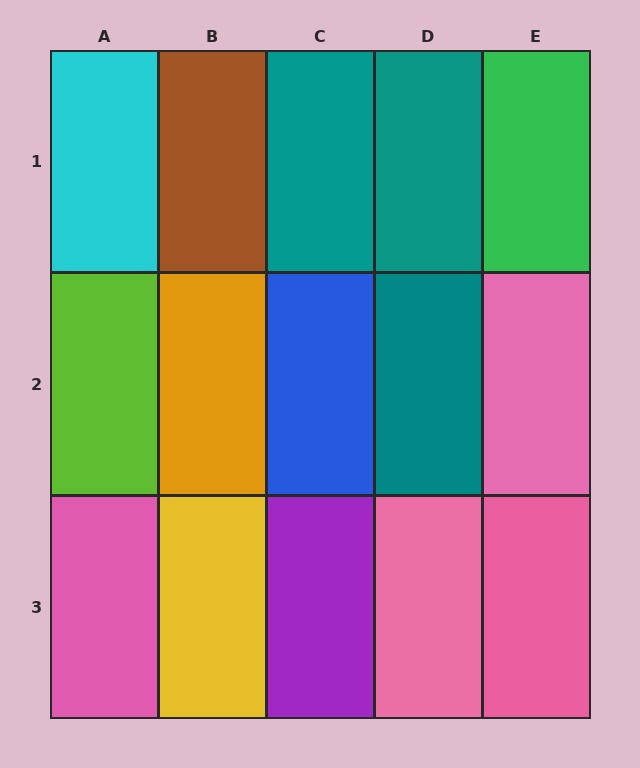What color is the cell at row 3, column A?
Pink.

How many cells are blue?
1 cell is blue.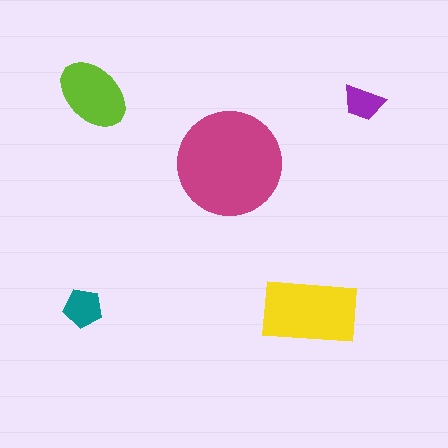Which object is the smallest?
The purple trapezoid.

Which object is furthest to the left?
The teal pentagon is leftmost.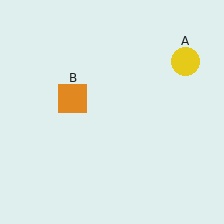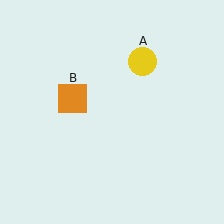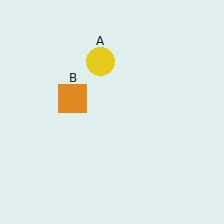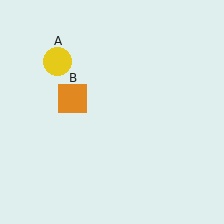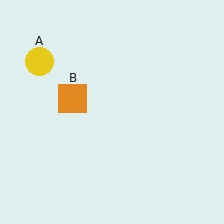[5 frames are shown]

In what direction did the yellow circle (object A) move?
The yellow circle (object A) moved left.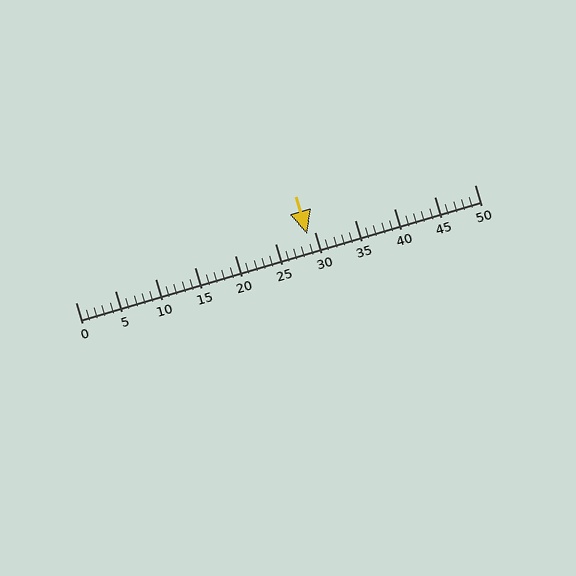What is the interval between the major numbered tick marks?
The major tick marks are spaced 5 units apart.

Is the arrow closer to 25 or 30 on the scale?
The arrow is closer to 30.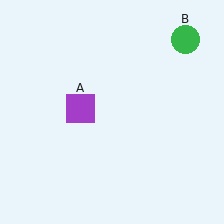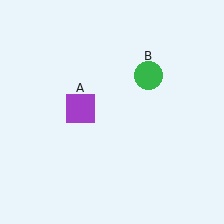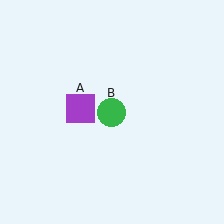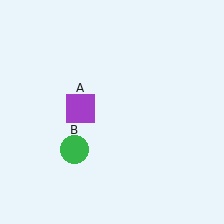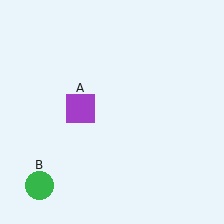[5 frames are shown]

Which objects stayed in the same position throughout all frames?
Purple square (object A) remained stationary.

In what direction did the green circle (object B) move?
The green circle (object B) moved down and to the left.